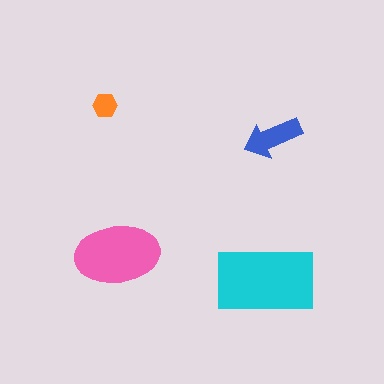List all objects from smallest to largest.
The orange hexagon, the blue arrow, the pink ellipse, the cyan rectangle.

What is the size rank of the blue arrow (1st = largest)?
3rd.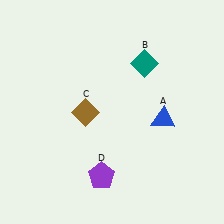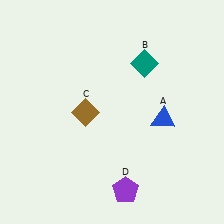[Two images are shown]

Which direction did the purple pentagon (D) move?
The purple pentagon (D) moved right.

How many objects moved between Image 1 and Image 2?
1 object moved between the two images.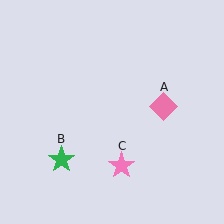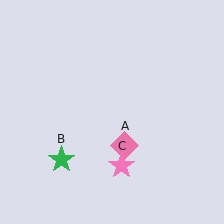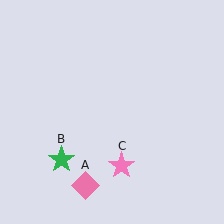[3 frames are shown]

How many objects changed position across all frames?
1 object changed position: pink diamond (object A).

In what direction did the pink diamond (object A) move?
The pink diamond (object A) moved down and to the left.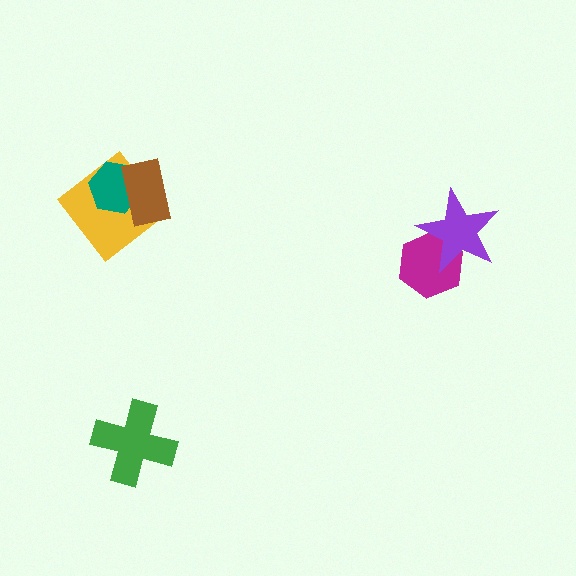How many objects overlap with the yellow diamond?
2 objects overlap with the yellow diamond.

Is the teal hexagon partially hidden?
Yes, it is partially covered by another shape.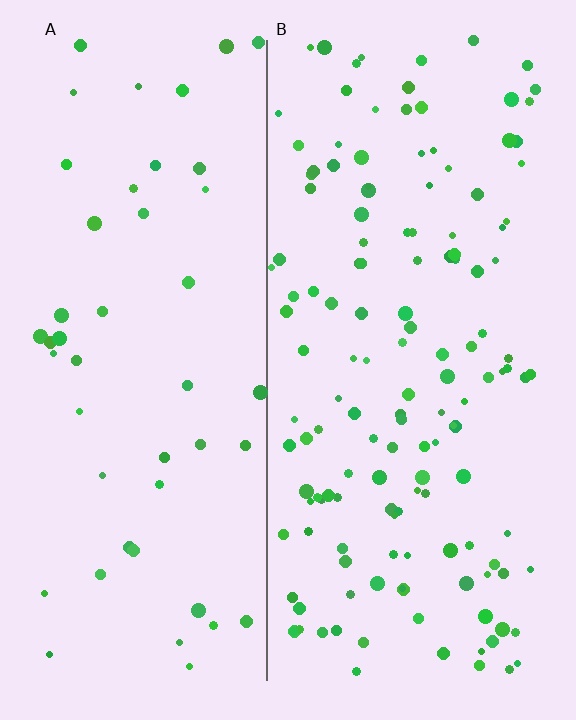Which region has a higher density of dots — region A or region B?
B (the right).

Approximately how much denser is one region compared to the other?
Approximately 3.1× — region B over region A.